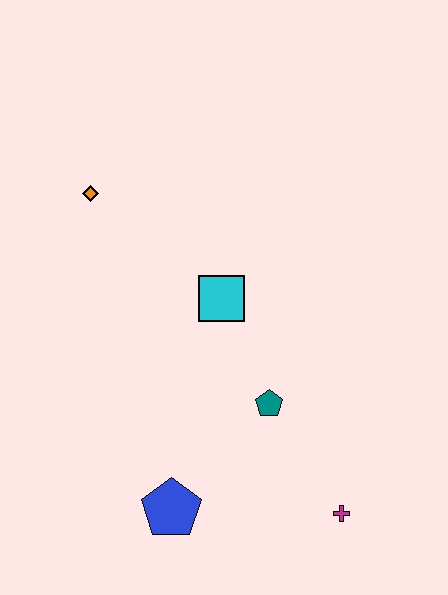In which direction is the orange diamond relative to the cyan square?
The orange diamond is to the left of the cyan square.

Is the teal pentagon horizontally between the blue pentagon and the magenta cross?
Yes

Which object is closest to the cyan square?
The teal pentagon is closest to the cyan square.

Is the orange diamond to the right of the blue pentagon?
No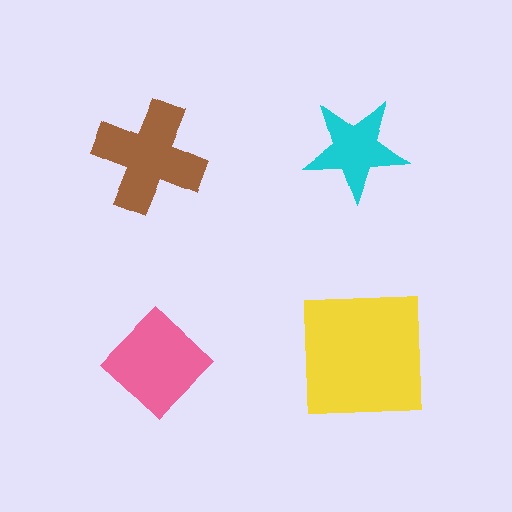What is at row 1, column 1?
A brown cross.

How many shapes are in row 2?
2 shapes.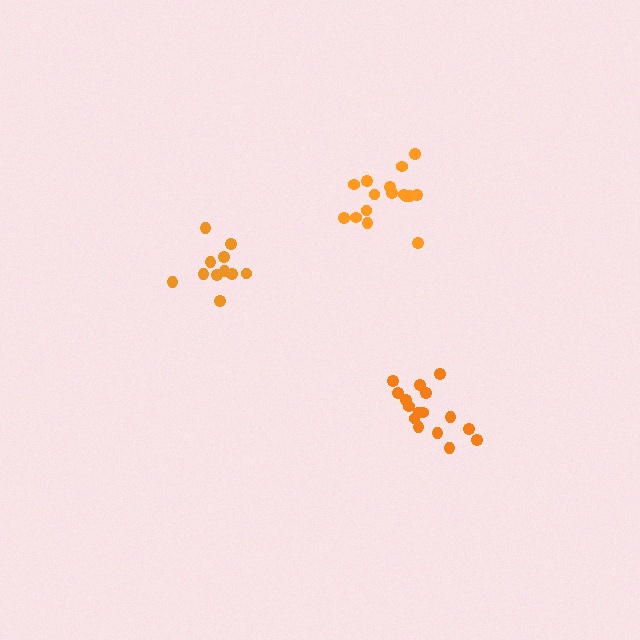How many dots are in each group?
Group 1: 11 dots, Group 2: 16 dots, Group 3: 16 dots (43 total).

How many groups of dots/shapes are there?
There are 3 groups.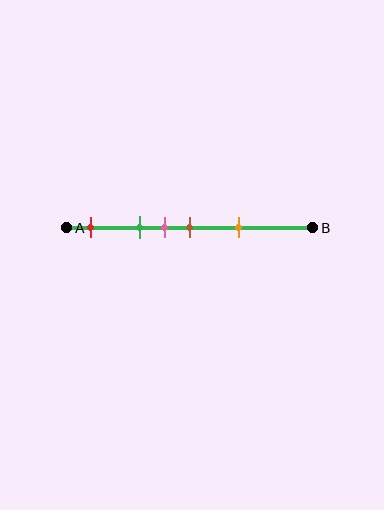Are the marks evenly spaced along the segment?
No, the marks are not evenly spaced.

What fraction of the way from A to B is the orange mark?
The orange mark is approximately 70% (0.7) of the way from A to B.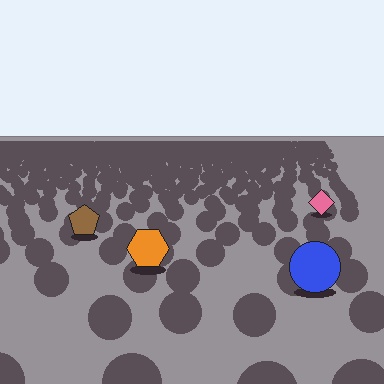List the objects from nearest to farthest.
From nearest to farthest: the blue circle, the orange hexagon, the brown pentagon, the pink diamond.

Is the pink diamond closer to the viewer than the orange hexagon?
No. The orange hexagon is closer — you can tell from the texture gradient: the ground texture is coarser near it.